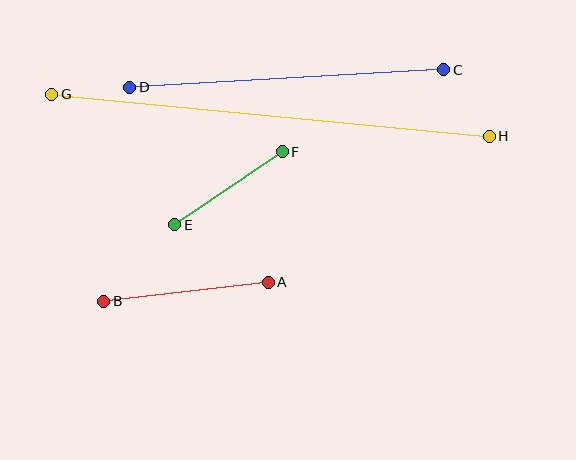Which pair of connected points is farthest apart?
Points G and H are farthest apart.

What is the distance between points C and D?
The distance is approximately 315 pixels.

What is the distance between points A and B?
The distance is approximately 166 pixels.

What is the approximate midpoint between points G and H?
The midpoint is at approximately (271, 115) pixels.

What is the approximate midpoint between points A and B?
The midpoint is at approximately (186, 292) pixels.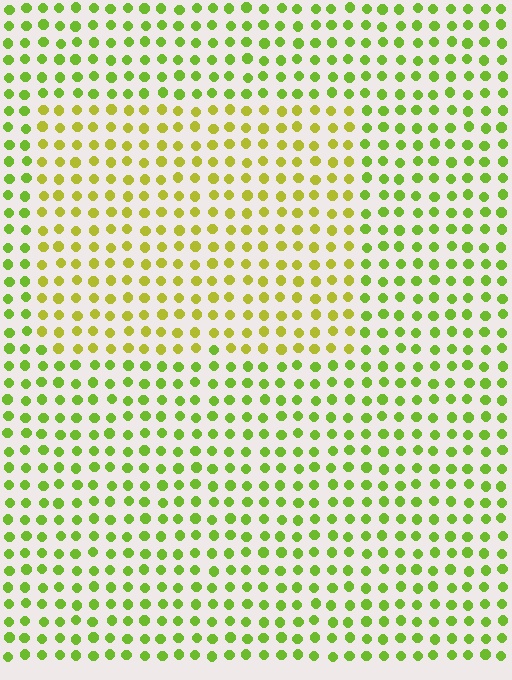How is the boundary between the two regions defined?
The boundary is defined purely by a slight shift in hue (about 29 degrees). Spacing, size, and orientation are identical on both sides.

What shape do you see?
I see a rectangle.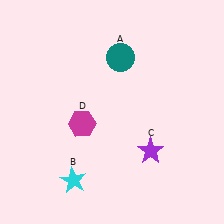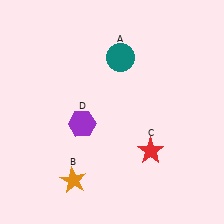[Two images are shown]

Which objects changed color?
B changed from cyan to orange. C changed from purple to red. D changed from magenta to purple.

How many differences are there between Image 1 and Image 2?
There are 3 differences between the two images.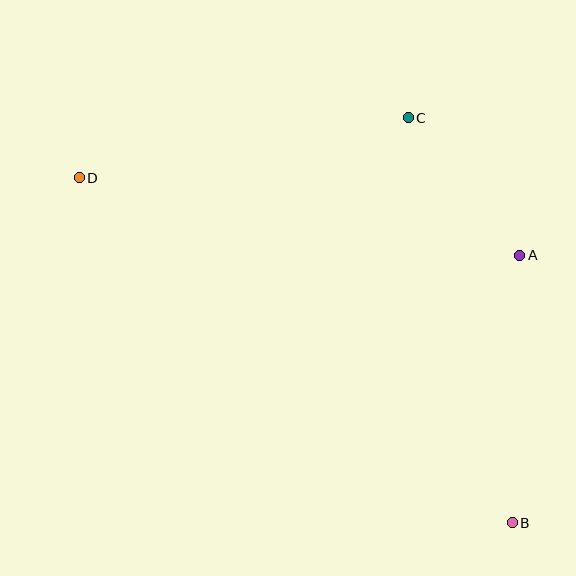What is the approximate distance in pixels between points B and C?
The distance between B and C is approximately 418 pixels.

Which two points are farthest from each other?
Points B and D are farthest from each other.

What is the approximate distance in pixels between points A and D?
The distance between A and D is approximately 447 pixels.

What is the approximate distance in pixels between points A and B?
The distance between A and B is approximately 267 pixels.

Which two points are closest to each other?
Points A and C are closest to each other.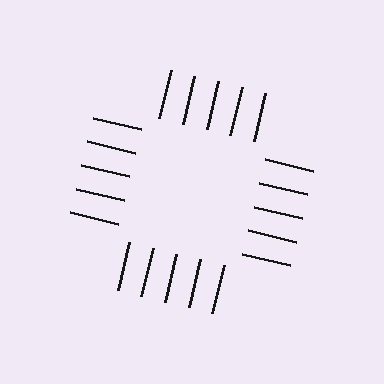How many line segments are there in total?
20 — 5 along each of the 4 edges.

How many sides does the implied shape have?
4 sides — the line-ends trace a square.